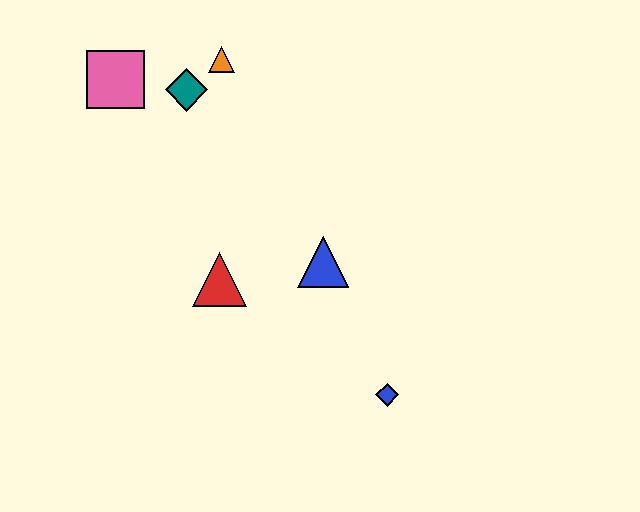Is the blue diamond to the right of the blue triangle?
Yes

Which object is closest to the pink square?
The teal diamond is closest to the pink square.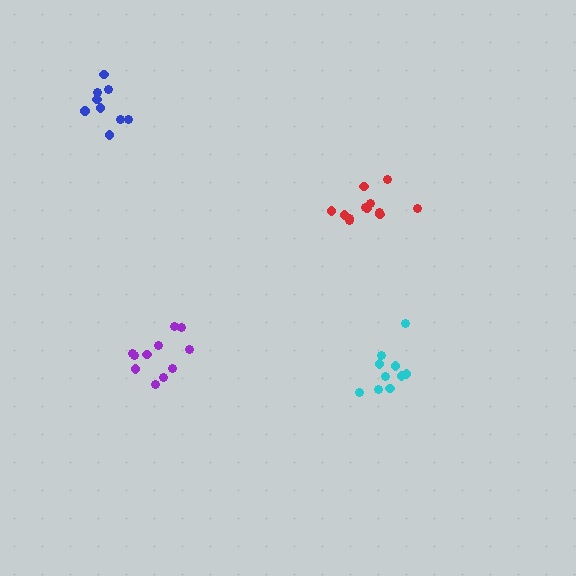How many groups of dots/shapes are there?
There are 4 groups.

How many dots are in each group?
Group 1: 11 dots, Group 2: 10 dots, Group 3: 12 dots, Group 4: 9 dots (42 total).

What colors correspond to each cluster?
The clusters are colored: purple, cyan, red, blue.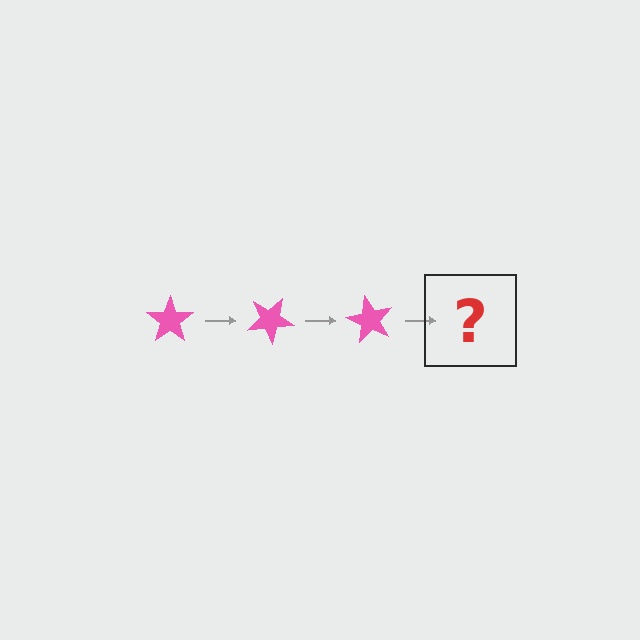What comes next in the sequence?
The next element should be a pink star rotated 90 degrees.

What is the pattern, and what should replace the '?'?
The pattern is that the star rotates 30 degrees each step. The '?' should be a pink star rotated 90 degrees.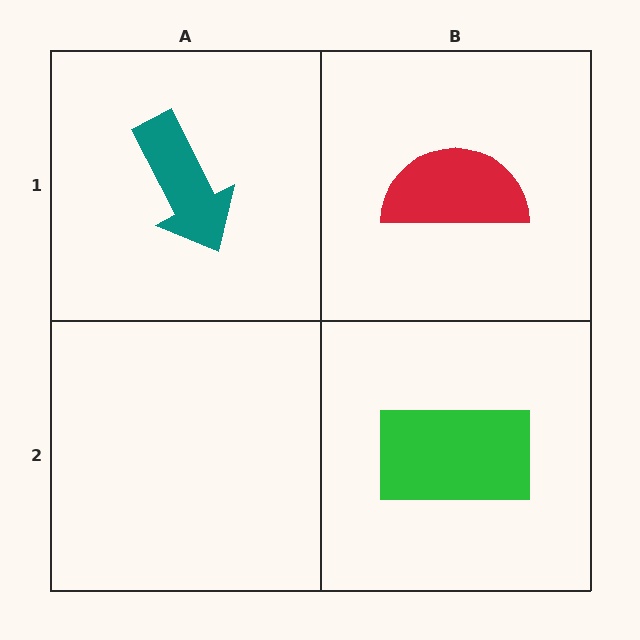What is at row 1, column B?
A red semicircle.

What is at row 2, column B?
A green rectangle.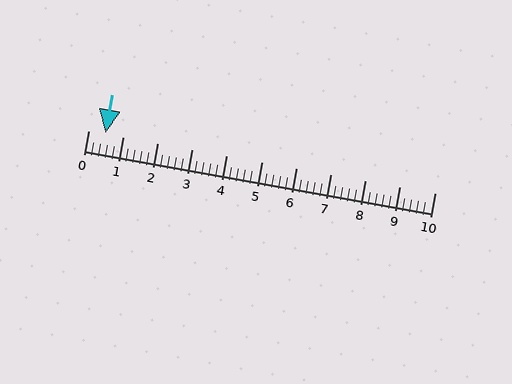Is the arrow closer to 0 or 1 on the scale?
The arrow is closer to 1.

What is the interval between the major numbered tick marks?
The major tick marks are spaced 1 units apart.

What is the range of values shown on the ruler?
The ruler shows values from 0 to 10.